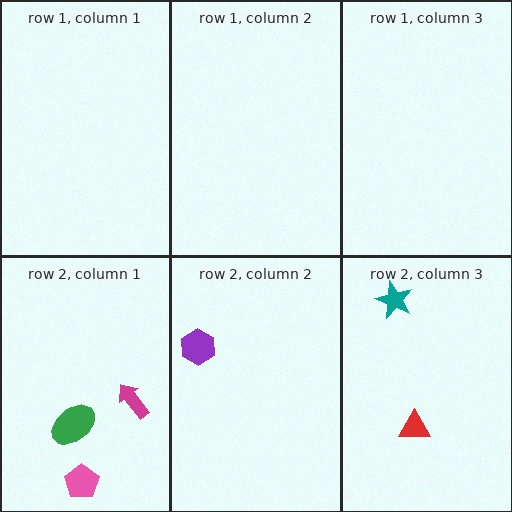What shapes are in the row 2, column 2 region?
The purple hexagon.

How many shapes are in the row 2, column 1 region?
3.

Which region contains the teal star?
The row 2, column 3 region.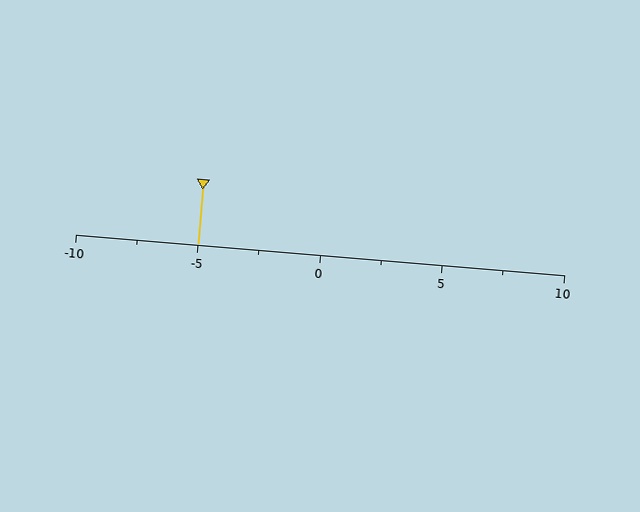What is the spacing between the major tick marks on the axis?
The major ticks are spaced 5 apart.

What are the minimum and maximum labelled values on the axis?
The axis runs from -10 to 10.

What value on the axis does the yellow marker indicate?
The marker indicates approximately -5.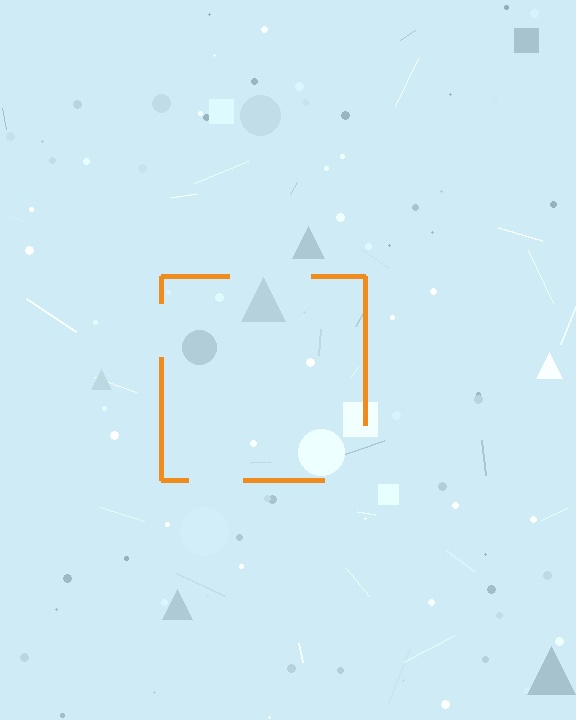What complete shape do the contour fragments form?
The contour fragments form a square.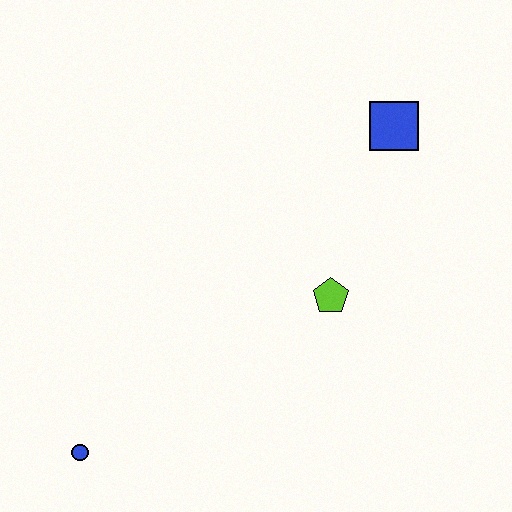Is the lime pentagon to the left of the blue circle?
No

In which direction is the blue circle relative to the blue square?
The blue circle is below the blue square.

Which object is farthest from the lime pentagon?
The blue circle is farthest from the lime pentagon.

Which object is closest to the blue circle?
The lime pentagon is closest to the blue circle.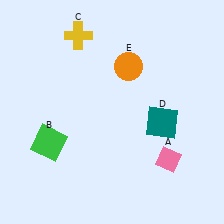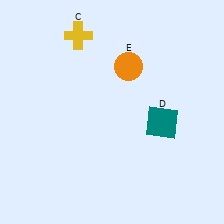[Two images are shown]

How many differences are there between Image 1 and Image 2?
There are 2 differences between the two images.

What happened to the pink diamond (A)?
The pink diamond (A) was removed in Image 2. It was in the bottom-right area of Image 1.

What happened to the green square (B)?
The green square (B) was removed in Image 2. It was in the bottom-left area of Image 1.